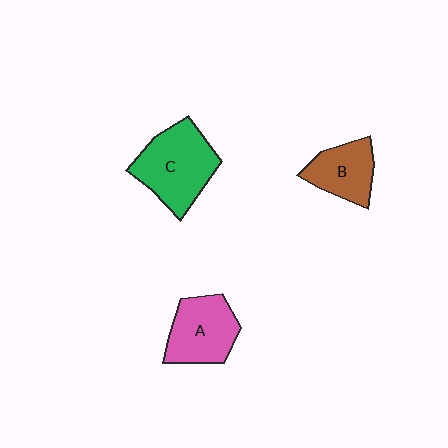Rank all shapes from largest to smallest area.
From largest to smallest: C (green), A (pink), B (brown).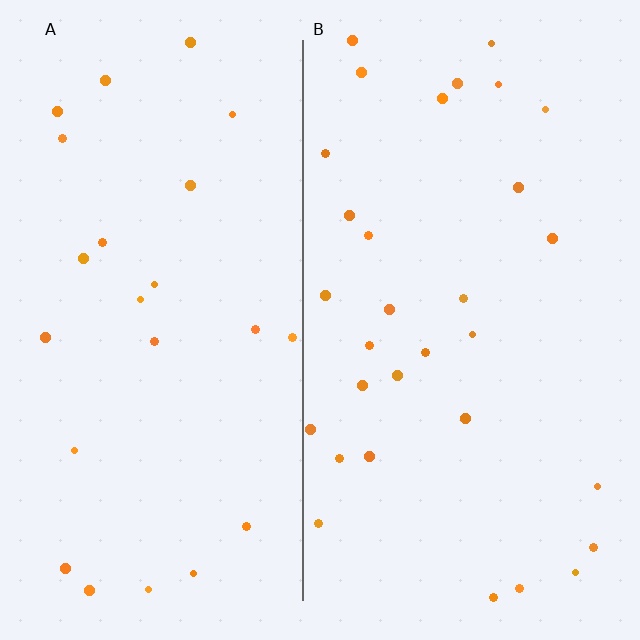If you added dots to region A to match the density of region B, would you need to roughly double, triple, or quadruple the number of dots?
Approximately double.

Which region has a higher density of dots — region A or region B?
B (the right).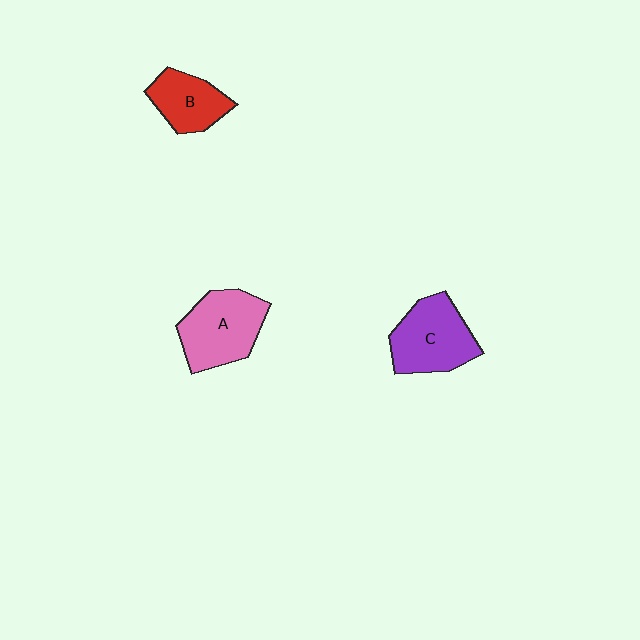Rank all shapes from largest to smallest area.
From largest to smallest: A (pink), C (purple), B (red).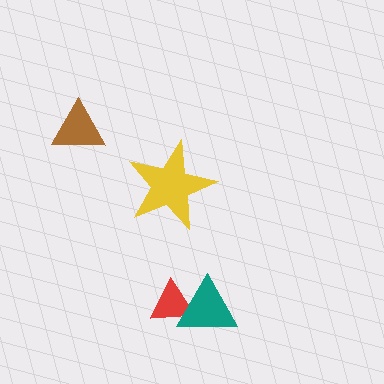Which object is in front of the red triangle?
The teal triangle is in front of the red triangle.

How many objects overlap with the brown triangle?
0 objects overlap with the brown triangle.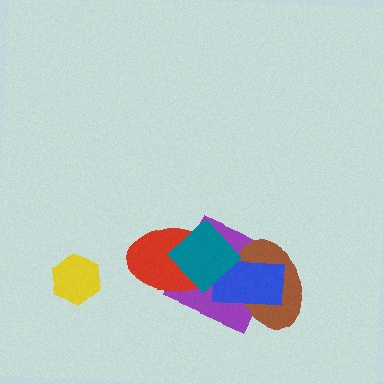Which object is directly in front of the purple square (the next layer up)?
The brown ellipse is directly in front of the purple square.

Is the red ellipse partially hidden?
Yes, it is partially covered by another shape.